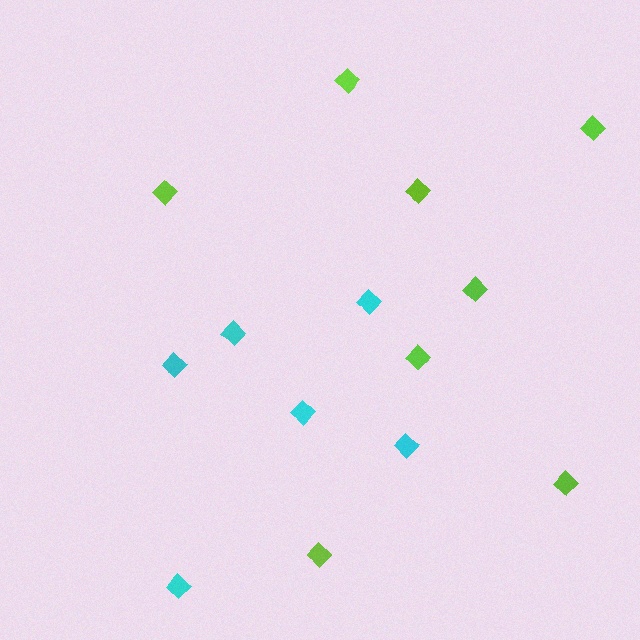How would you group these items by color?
There are 2 groups: one group of cyan diamonds (6) and one group of lime diamonds (8).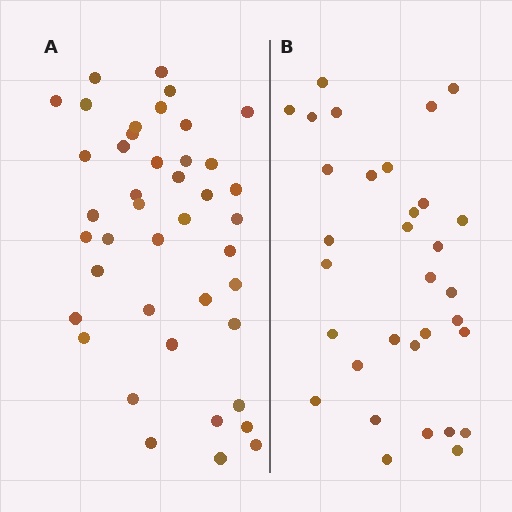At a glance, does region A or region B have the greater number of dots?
Region A (the left region) has more dots.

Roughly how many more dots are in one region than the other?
Region A has roughly 10 or so more dots than region B.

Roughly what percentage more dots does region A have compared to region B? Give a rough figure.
About 30% more.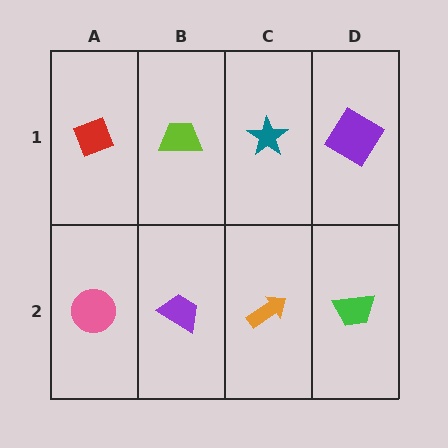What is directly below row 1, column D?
A green trapezoid.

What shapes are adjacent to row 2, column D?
A purple diamond (row 1, column D), an orange arrow (row 2, column C).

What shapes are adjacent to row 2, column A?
A red diamond (row 1, column A), a purple trapezoid (row 2, column B).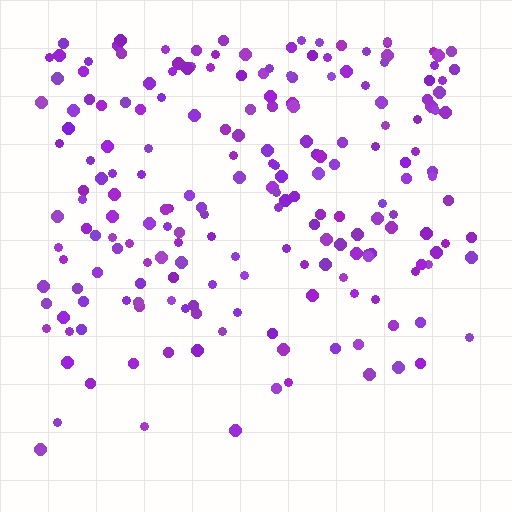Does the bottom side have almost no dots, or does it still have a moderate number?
Still a moderate number, just noticeably fewer than the top.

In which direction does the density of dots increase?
From bottom to top, with the top side densest.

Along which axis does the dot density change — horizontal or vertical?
Vertical.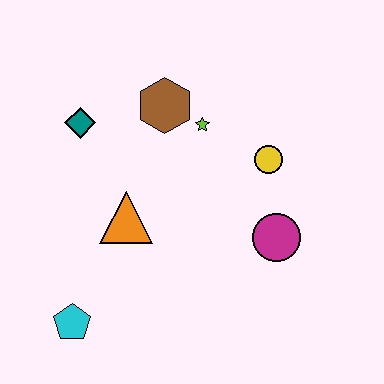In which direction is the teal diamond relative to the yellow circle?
The teal diamond is to the left of the yellow circle.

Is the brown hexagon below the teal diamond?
No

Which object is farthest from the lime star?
The cyan pentagon is farthest from the lime star.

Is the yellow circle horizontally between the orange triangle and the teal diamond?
No